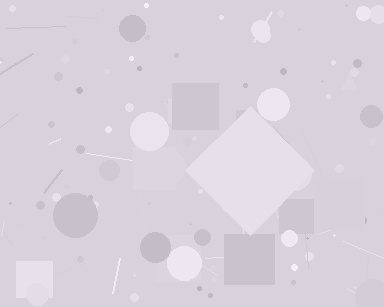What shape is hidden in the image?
A diamond is hidden in the image.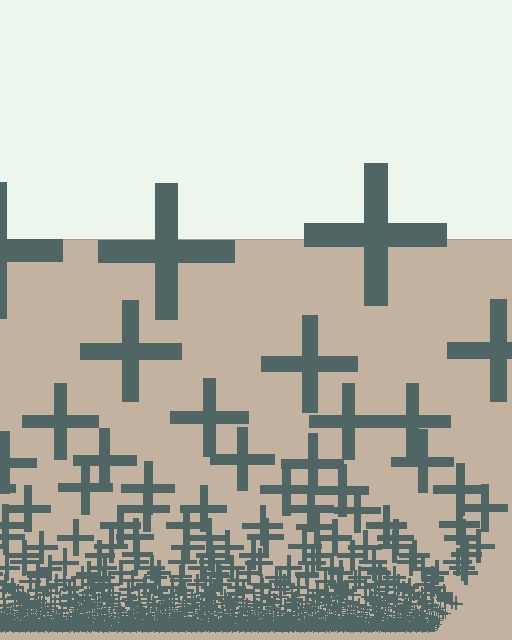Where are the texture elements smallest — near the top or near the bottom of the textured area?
Near the bottom.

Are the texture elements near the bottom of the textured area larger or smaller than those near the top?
Smaller. The gradient is inverted — elements near the bottom are smaller and denser.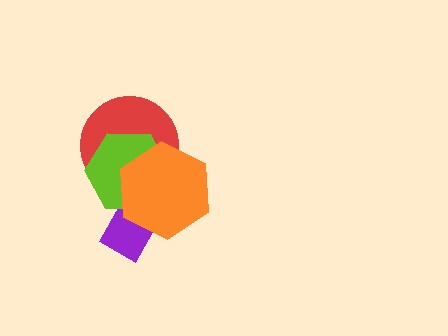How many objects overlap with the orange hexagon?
3 objects overlap with the orange hexagon.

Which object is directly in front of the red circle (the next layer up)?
The lime hexagon is directly in front of the red circle.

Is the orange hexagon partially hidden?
No, no other shape covers it.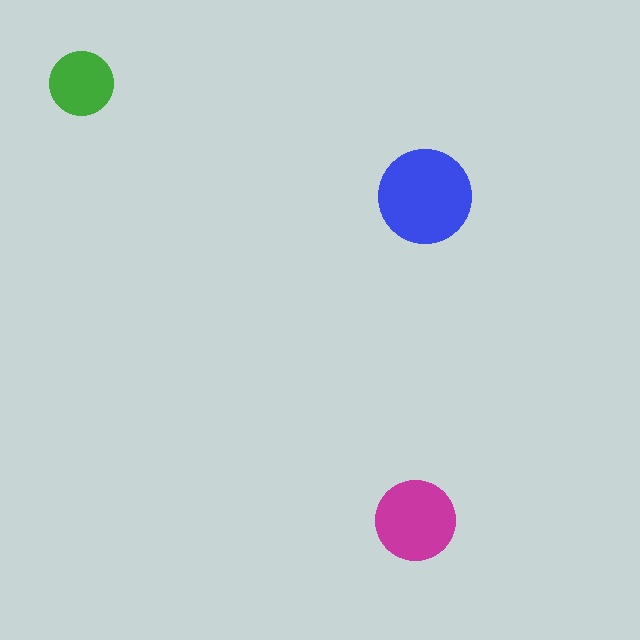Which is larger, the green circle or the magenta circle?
The magenta one.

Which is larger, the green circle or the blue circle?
The blue one.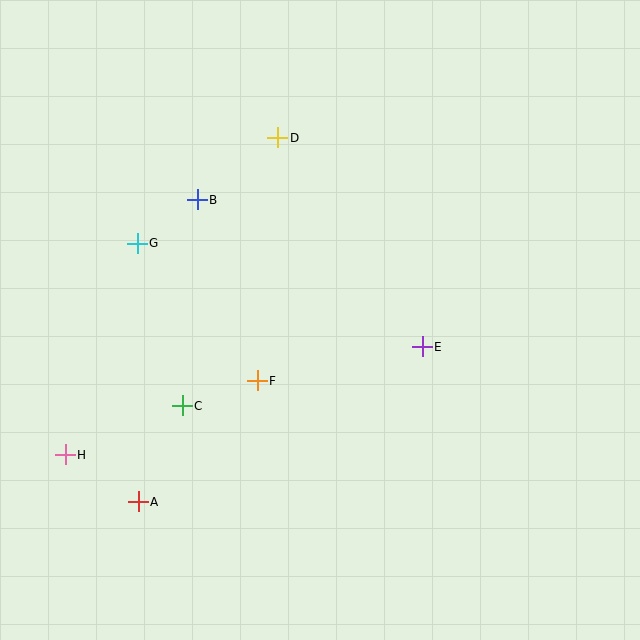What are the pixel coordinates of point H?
Point H is at (65, 455).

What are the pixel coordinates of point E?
Point E is at (422, 347).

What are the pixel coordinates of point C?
Point C is at (182, 406).